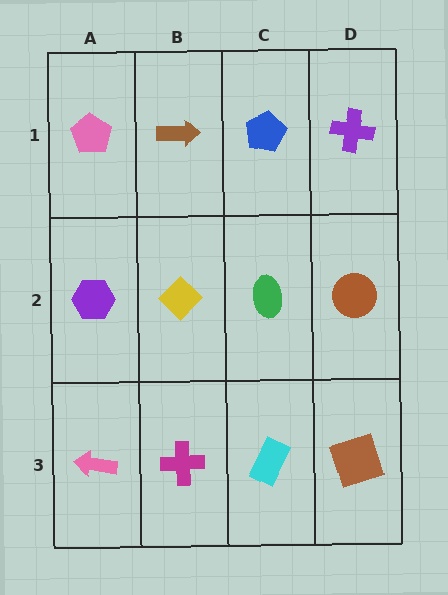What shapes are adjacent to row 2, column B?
A brown arrow (row 1, column B), a magenta cross (row 3, column B), a purple hexagon (row 2, column A), a green ellipse (row 2, column C).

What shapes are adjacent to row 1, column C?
A green ellipse (row 2, column C), a brown arrow (row 1, column B), a purple cross (row 1, column D).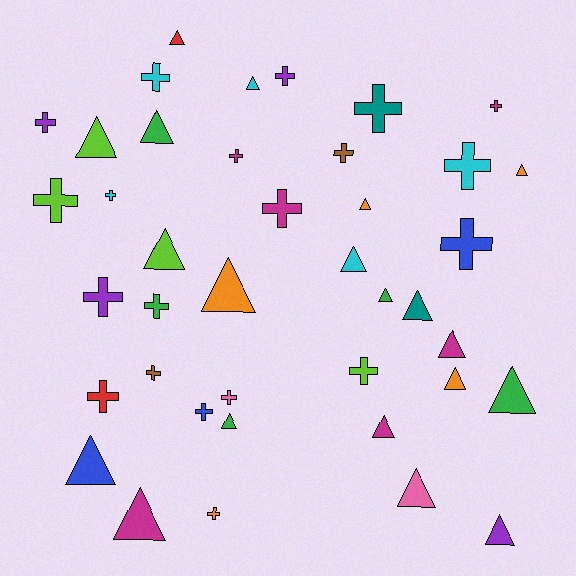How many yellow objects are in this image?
There are no yellow objects.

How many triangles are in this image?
There are 20 triangles.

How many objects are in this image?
There are 40 objects.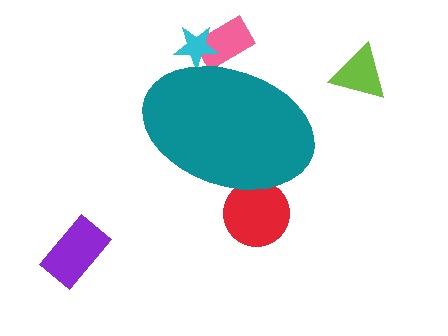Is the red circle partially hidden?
Yes, the red circle is partially hidden behind the teal ellipse.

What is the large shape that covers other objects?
A teal ellipse.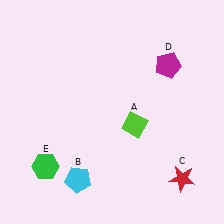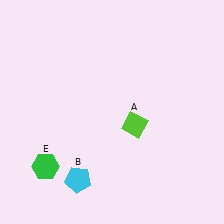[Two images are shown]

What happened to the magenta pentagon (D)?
The magenta pentagon (D) was removed in Image 2. It was in the top-right area of Image 1.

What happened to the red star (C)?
The red star (C) was removed in Image 2. It was in the bottom-right area of Image 1.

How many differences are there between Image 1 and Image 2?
There are 2 differences between the two images.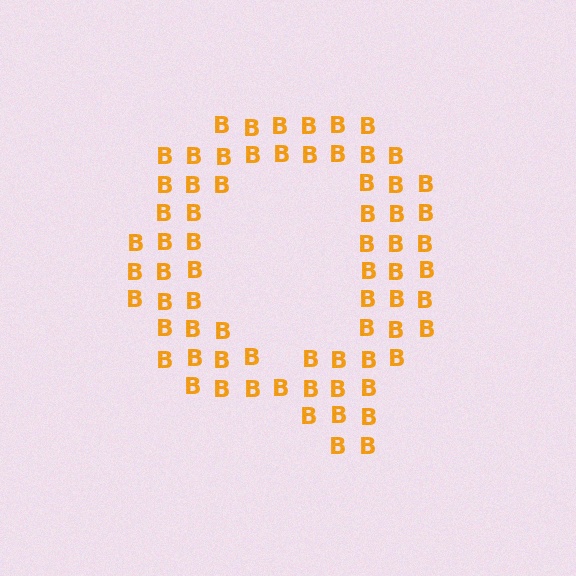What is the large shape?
The large shape is the letter Q.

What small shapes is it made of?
It is made of small letter B's.